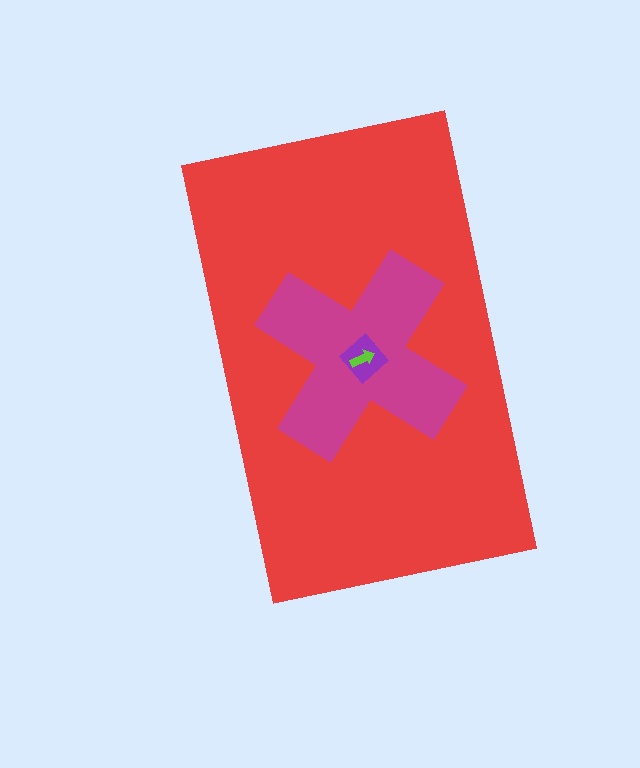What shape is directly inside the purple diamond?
The lime arrow.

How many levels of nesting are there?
4.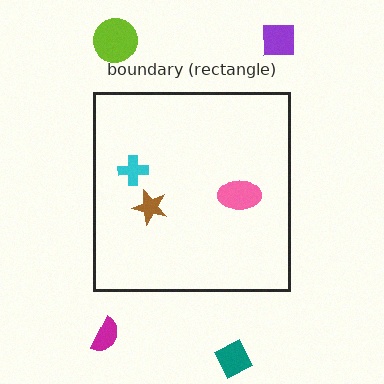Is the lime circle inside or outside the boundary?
Outside.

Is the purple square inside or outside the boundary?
Outside.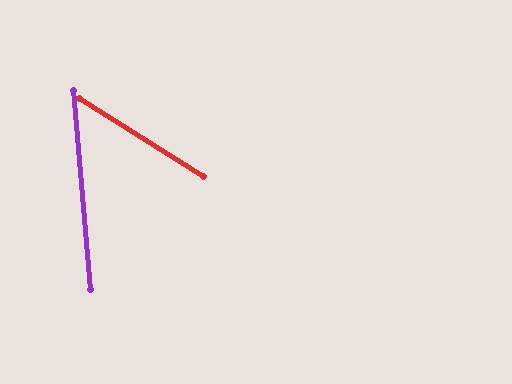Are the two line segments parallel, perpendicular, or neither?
Neither parallel nor perpendicular — they differ by about 53°.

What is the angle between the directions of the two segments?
Approximately 53 degrees.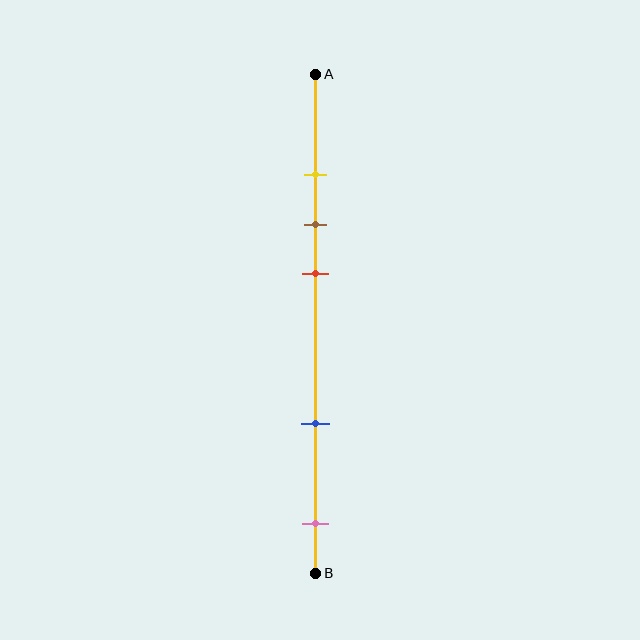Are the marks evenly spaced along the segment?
No, the marks are not evenly spaced.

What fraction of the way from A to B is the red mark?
The red mark is approximately 40% (0.4) of the way from A to B.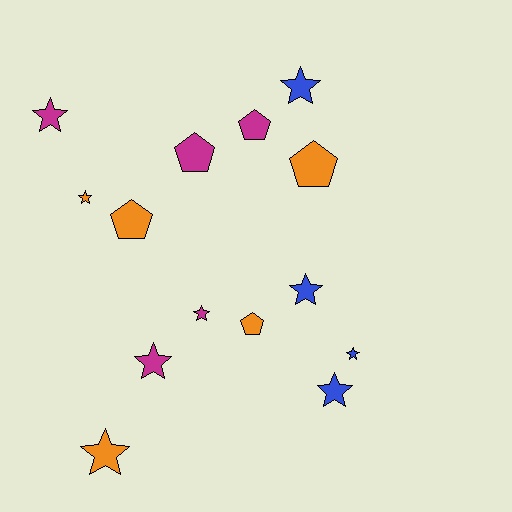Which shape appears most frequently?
Star, with 9 objects.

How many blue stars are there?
There are 4 blue stars.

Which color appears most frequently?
Magenta, with 5 objects.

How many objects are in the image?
There are 14 objects.